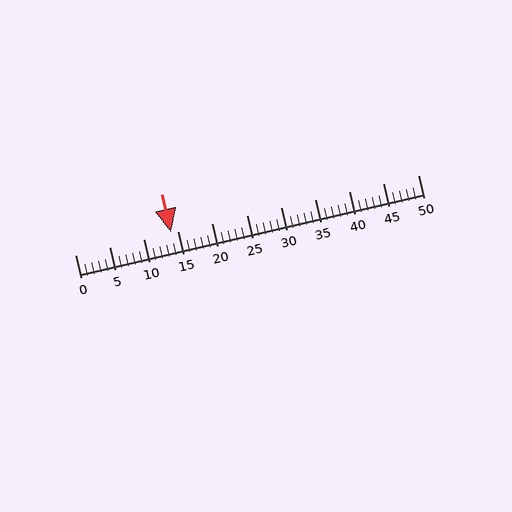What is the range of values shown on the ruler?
The ruler shows values from 0 to 50.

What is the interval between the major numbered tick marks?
The major tick marks are spaced 5 units apart.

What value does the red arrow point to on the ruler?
The red arrow points to approximately 14.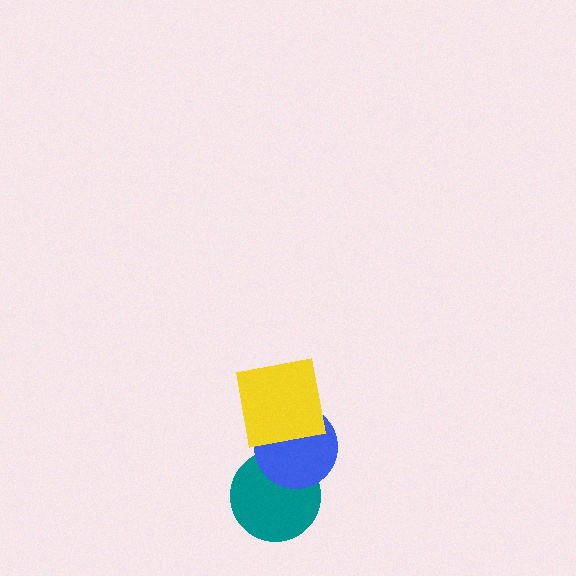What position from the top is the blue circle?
The blue circle is 2nd from the top.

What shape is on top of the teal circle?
The blue circle is on top of the teal circle.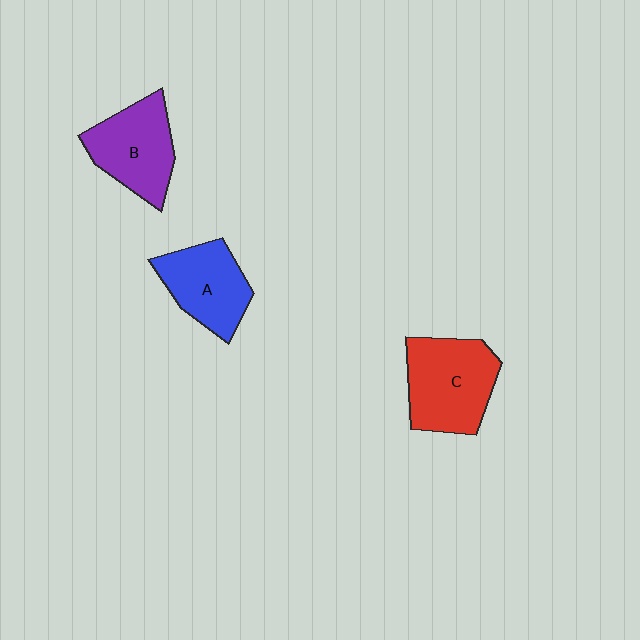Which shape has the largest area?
Shape C (red).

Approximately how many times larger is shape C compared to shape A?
Approximately 1.3 times.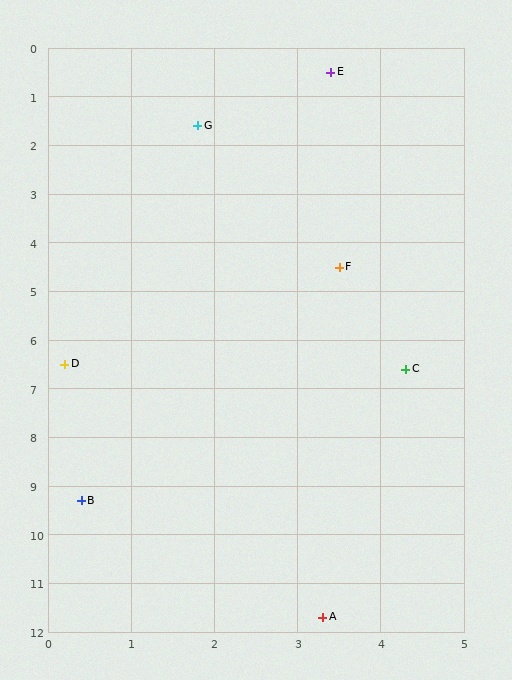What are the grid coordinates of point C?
Point C is at approximately (4.3, 6.6).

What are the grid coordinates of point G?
Point G is at approximately (1.8, 1.6).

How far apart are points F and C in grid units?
Points F and C are about 2.2 grid units apart.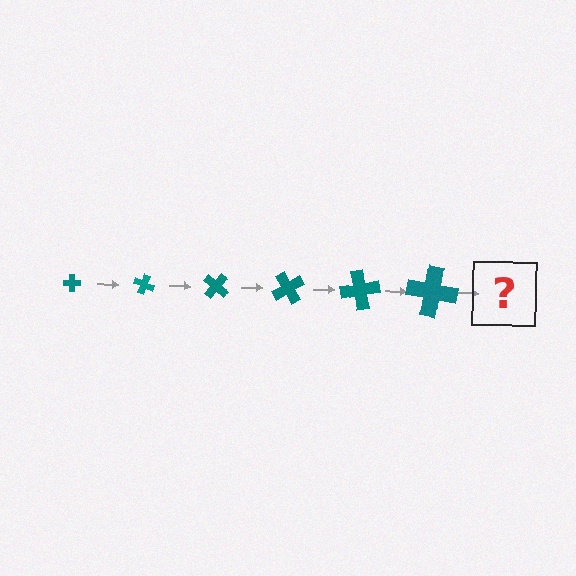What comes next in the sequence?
The next element should be a cross, larger than the previous one and rotated 120 degrees from the start.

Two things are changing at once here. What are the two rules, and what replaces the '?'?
The two rules are that the cross grows larger each step and it rotates 20 degrees each step. The '?' should be a cross, larger than the previous one and rotated 120 degrees from the start.